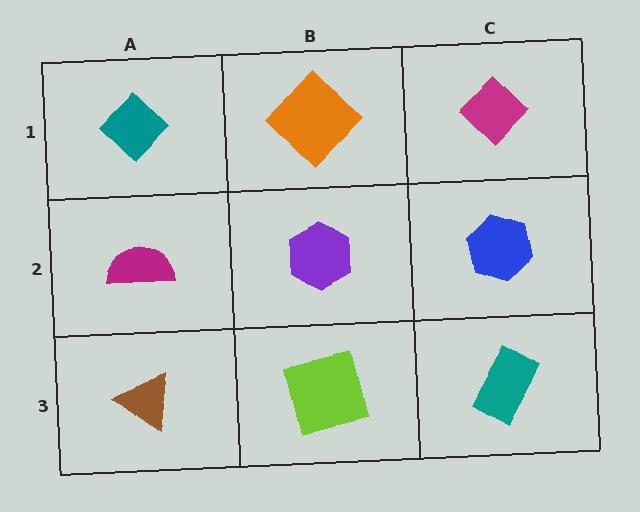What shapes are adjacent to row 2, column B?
An orange diamond (row 1, column B), a lime square (row 3, column B), a magenta semicircle (row 2, column A), a blue hexagon (row 2, column C).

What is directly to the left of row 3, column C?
A lime square.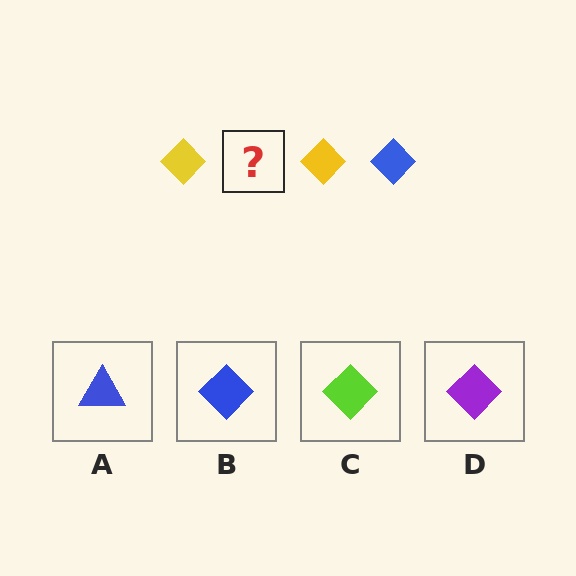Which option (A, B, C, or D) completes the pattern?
B.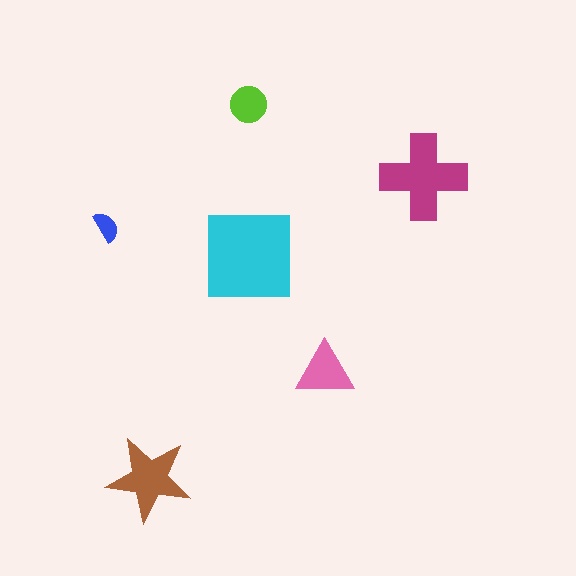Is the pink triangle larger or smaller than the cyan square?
Smaller.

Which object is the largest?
The cyan square.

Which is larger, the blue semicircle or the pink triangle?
The pink triangle.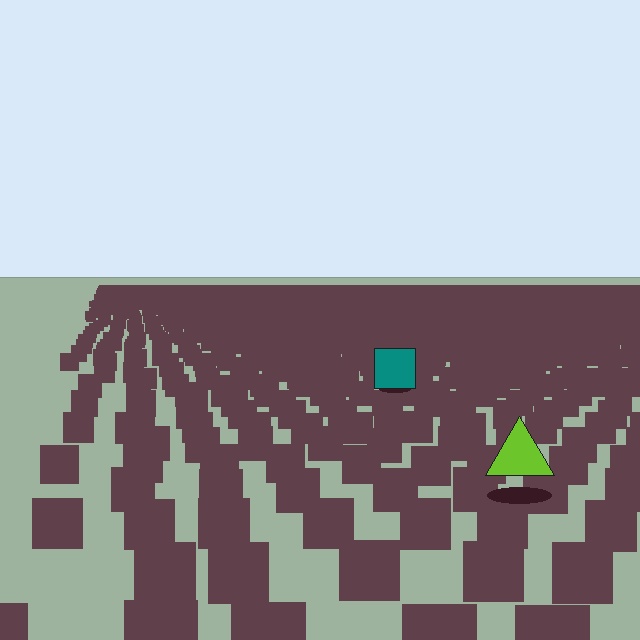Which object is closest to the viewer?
The lime triangle is closest. The texture marks near it are larger and more spread out.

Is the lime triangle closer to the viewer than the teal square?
Yes. The lime triangle is closer — you can tell from the texture gradient: the ground texture is coarser near it.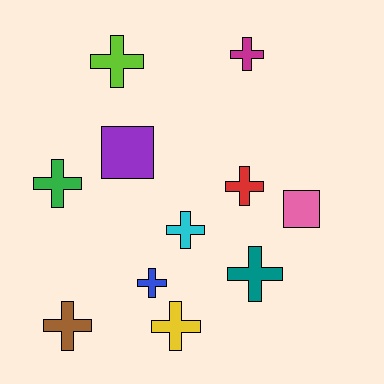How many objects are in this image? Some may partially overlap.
There are 11 objects.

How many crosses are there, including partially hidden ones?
There are 9 crosses.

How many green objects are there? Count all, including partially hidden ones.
There is 1 green object.